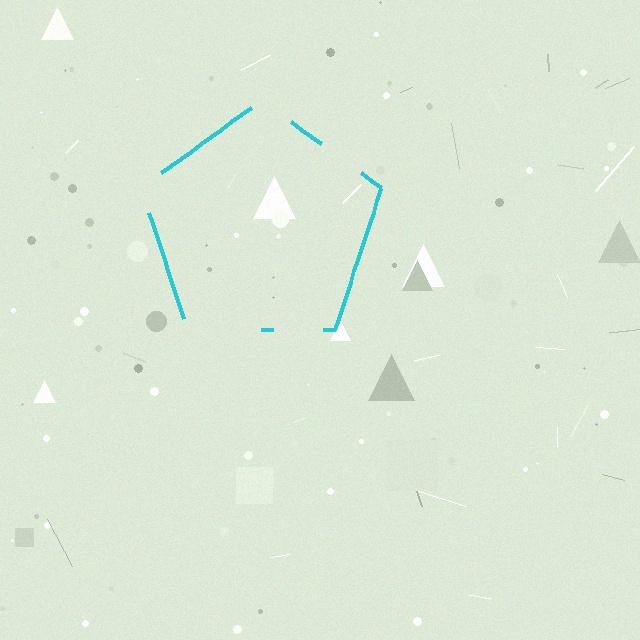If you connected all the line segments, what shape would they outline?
They would outline a pentagon.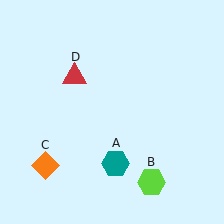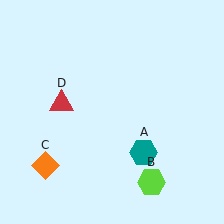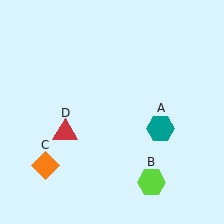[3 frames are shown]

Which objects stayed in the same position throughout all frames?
Lime hexagon (object B) and orange diamond (object C) remained stationary.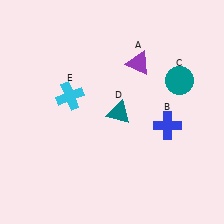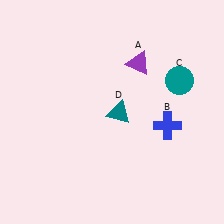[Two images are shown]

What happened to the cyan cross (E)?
The cyan cross (E) was removed in Image 2. It was in the top-left area of Image 1.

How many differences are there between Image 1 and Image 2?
There is 1 difference between the two images.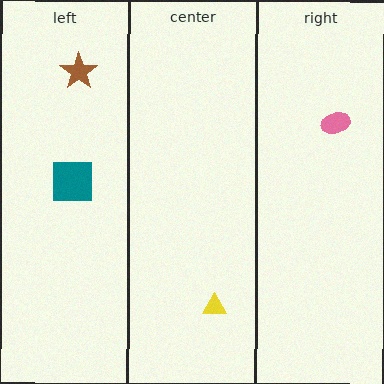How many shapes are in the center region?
1.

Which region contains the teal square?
The left region.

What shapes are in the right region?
The pink ellipse.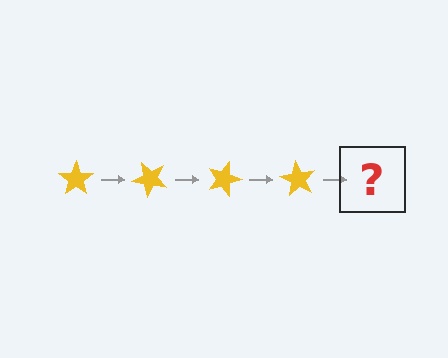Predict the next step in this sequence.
The next step is a yellow star rotated 180 degrees.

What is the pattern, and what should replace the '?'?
The pattern is that the star rotates 45 degrees each step. The '?' should be a yellow star rotated 180 degrees.